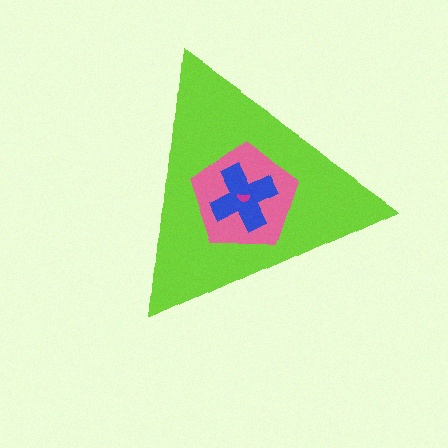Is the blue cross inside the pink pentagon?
Yes.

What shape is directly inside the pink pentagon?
The blue cross.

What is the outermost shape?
The lime triangle.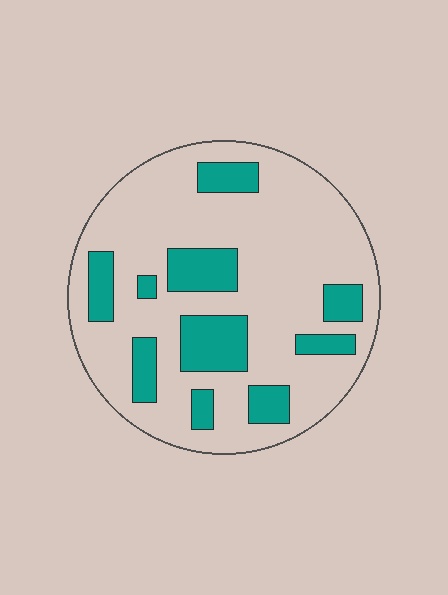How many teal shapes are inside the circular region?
10.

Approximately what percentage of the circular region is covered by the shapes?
Approximately 25%.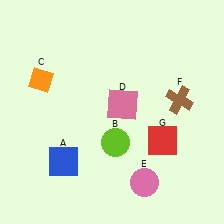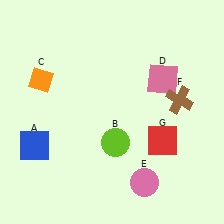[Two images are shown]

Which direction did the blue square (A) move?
The blue square (A) moved left.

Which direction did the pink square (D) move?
The pink square (D) moved right.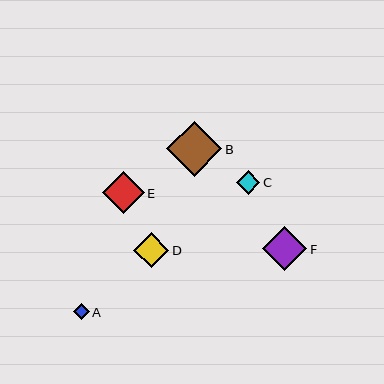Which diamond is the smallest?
Diamond A is the smallest with a size of approximately 16 pixels.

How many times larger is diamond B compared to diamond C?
Diamond B is approximately 2.3 times the size of diamond C.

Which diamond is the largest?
Diamond B is the largest with a size of approximately 55 pixels.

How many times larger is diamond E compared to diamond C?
Diamond E is approximately 1.8 times the size of diamond C.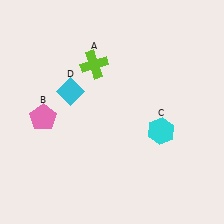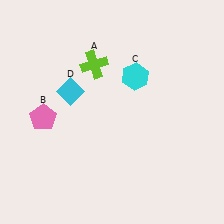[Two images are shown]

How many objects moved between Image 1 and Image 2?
1 object moved between the two images.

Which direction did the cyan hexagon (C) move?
The cyan hexagon (C) moved up.